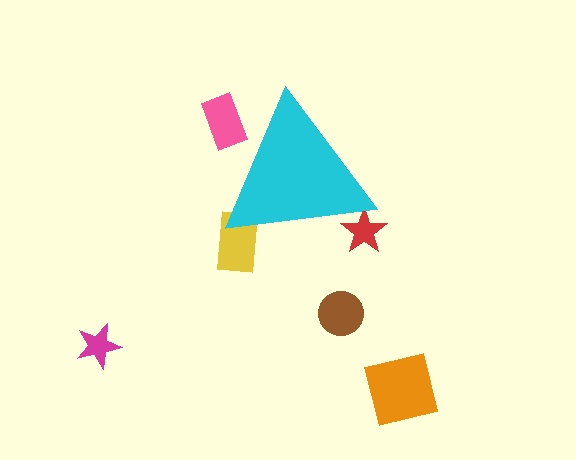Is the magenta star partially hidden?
No, the magenta star is fully visible.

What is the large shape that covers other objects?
A cyan triangle.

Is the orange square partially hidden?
No, the orange square is fully visible.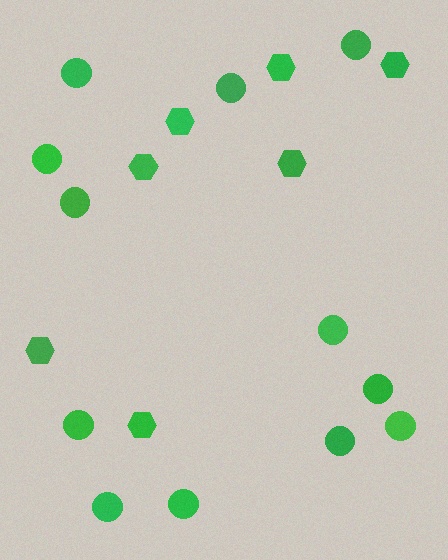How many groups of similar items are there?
There are 2 groups: one group of circles (12) and one group of hexagons (7).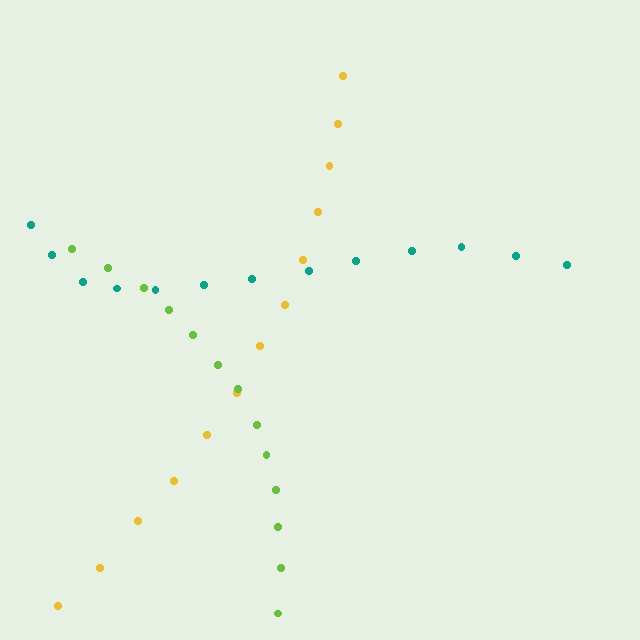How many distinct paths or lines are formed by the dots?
There are 3 distinct paths.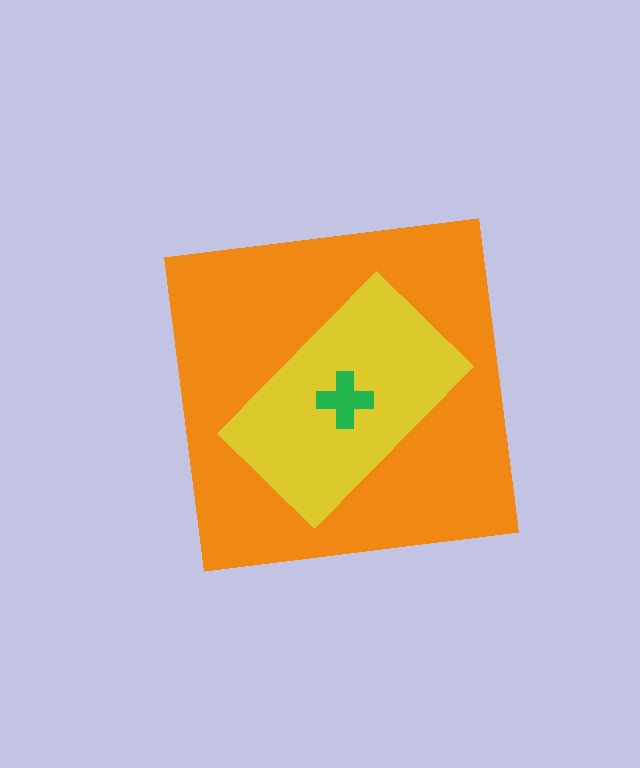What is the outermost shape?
The orange square.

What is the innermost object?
The green cross.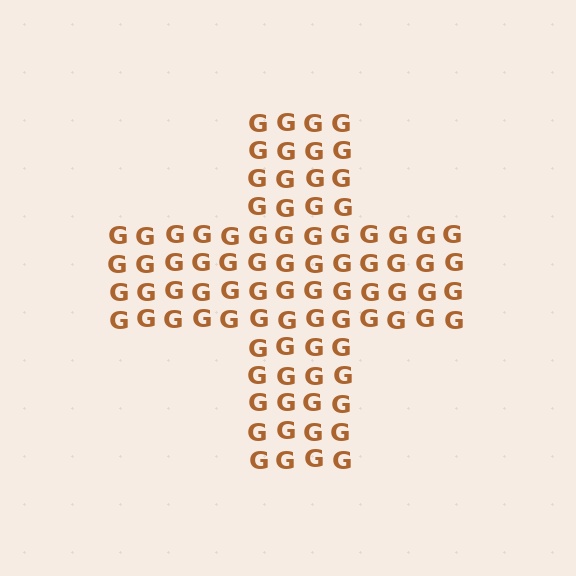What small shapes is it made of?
It is made of small letter G's.